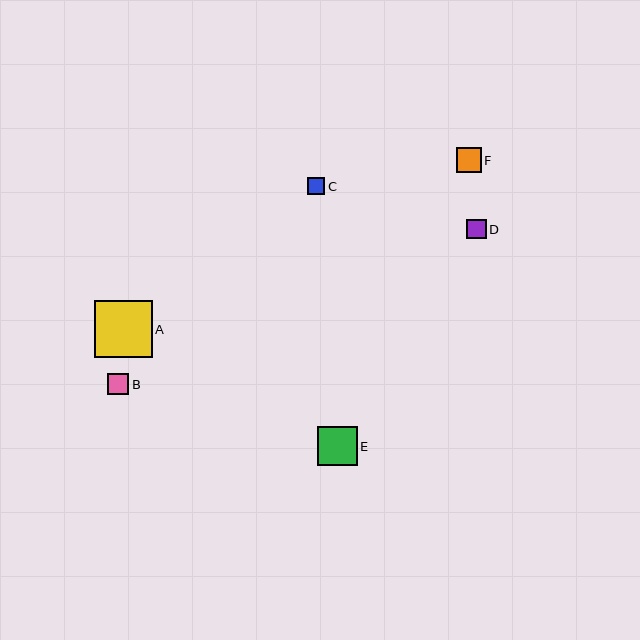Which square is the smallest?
Square C is the smallest with a size of approximately 17 pixels.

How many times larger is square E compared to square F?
Square E is approximately 1.6 times the size of square F.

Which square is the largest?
Square A is the largest with a size of approximately 57 pixels.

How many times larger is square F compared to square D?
Square F is approximately 1.3 times the size of square D.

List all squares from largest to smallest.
From largest to smallest: A, E, F, B, D, C.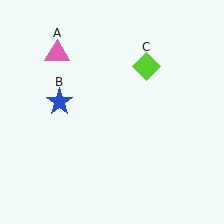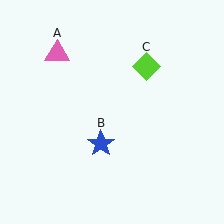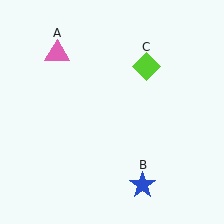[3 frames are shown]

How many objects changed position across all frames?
1 object changed position: blue star (object B).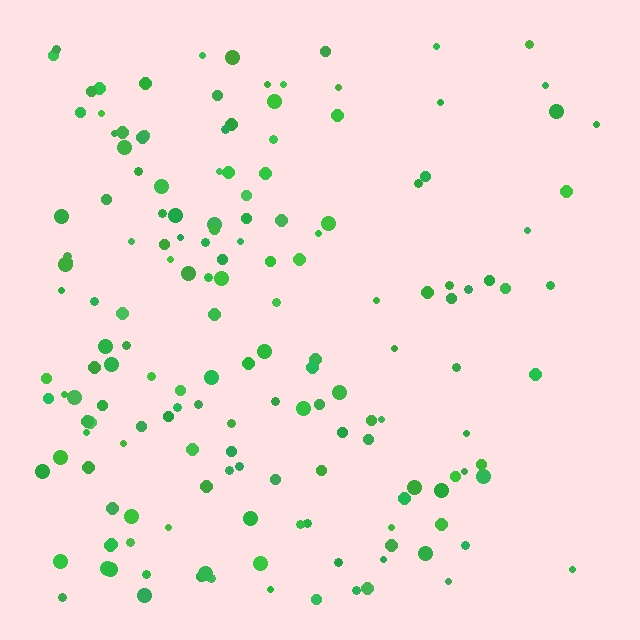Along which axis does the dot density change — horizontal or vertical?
Horizontal.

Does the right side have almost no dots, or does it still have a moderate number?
Still a moderate number, just noticeably fewer than the left.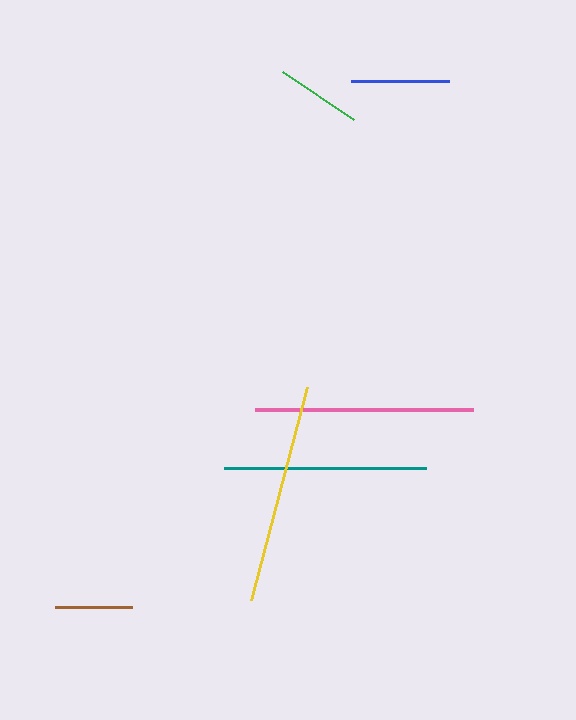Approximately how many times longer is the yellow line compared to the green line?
The yellow line is approximately 2.6 times the length of the green line.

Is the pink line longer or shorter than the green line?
The pink line is longer than the green line.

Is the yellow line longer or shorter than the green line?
The yellow line is longer than the green line.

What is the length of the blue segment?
The blue segment is approximately 98 pixels long.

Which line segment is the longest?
The yellow line is the longest at approximately 220 pixels.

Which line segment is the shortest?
The brown line is the shortest at approximately 78 pixels.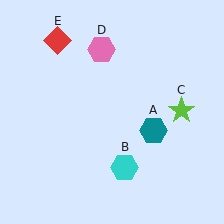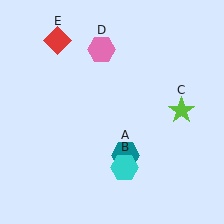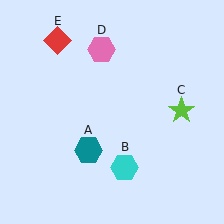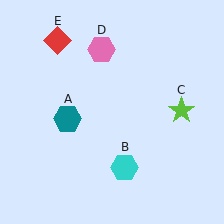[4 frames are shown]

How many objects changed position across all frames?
1 object changed position: teal hexagon (object A).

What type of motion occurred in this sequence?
The teal hexagon (object A) rotated clockwise around the center of the scene.